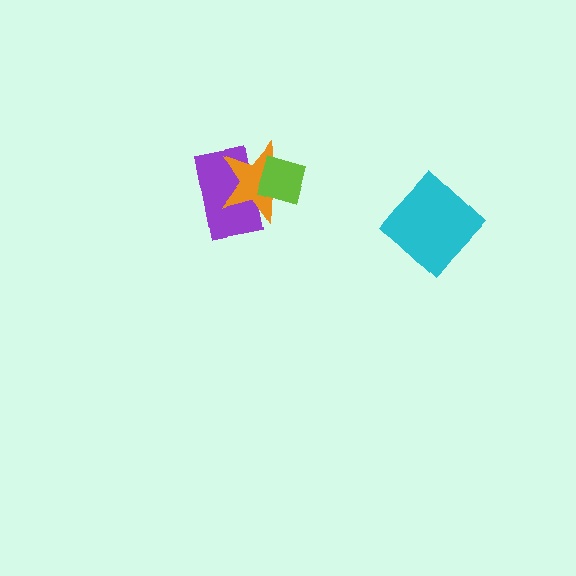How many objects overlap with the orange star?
2 objects overlap with the orange star.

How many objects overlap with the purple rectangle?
2 objects overlap with the purple rectangle.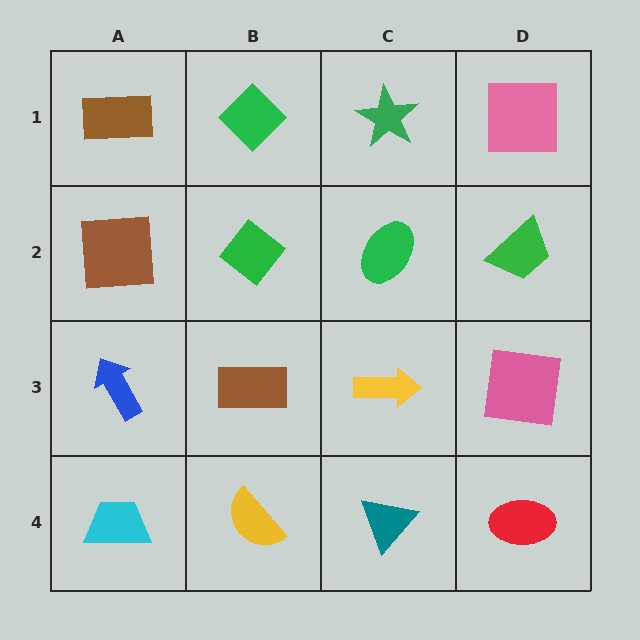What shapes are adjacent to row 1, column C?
A green ellipse (row 2, column C), a green diamond (row 1, column B), a pink square (row 1, column D).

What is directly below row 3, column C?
A teal triangle.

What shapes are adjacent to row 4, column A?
A blue arrow (row 3, column A), a yellow semicircle (row 4, column B).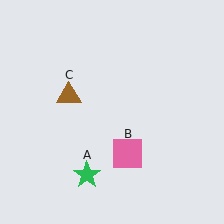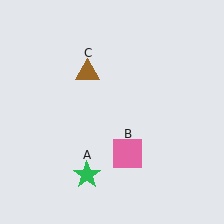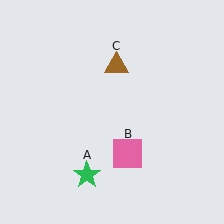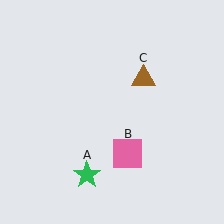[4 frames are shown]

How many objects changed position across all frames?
1 object changed position: brown triangle (object C).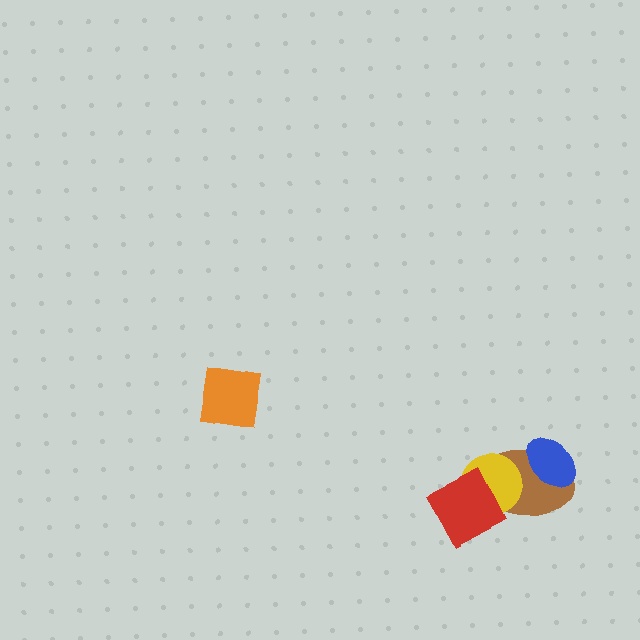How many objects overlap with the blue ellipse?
1 object overlaps with the blue ellipse.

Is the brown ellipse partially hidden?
Yes, it is partially covered by another shape.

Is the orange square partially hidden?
No, no other shape covers it.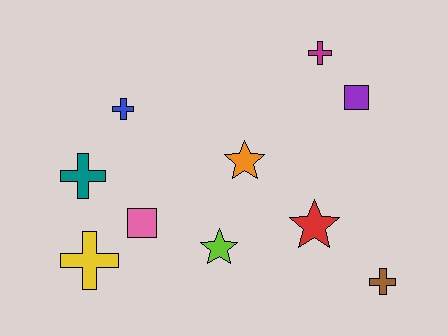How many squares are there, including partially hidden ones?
There are 2 squares.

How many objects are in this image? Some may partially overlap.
There are 10 objects.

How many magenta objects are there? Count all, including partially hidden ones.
There is 1 magenta object.